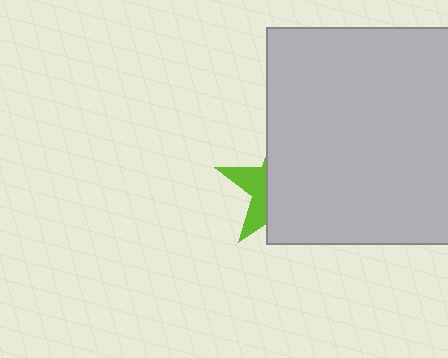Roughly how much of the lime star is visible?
A small part of it is visible (roughly 31%).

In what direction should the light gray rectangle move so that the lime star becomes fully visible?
The light gray rectangle should move right. That is the shortest direction to clear the overlap and leave the lime star fully visible.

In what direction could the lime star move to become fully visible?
The lime star could move left. That would shift it out from behind the light gray rectangle entirely.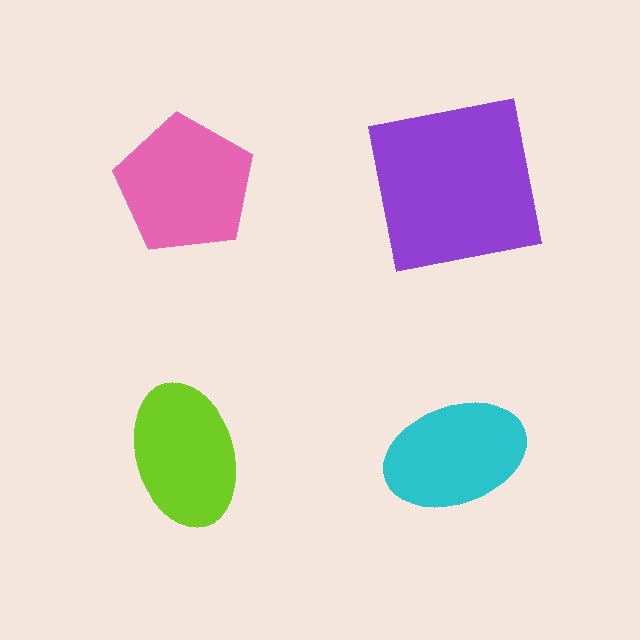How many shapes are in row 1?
2 shapes.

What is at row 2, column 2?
A cyan ellipse.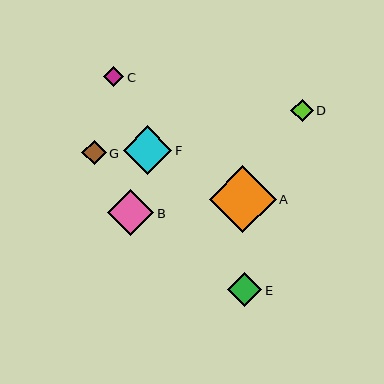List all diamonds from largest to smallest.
From largest to smallest: A, F, B, E, G, D, C.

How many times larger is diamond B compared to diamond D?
Diamond B is approximately 2.0 times the size of diamond D.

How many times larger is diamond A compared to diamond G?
Diamond A is approximately 2.7 times the size of diamond G.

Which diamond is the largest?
Diamond A is the largest with a size of approximately 67 pixels.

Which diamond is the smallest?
Diamond C is the smallest with a size of approximately 20 pixels.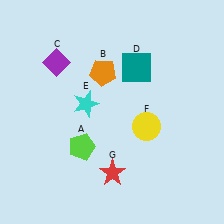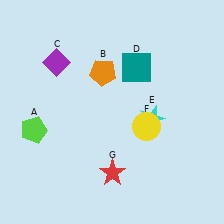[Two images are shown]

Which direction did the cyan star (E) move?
The cyan star (E) moved right.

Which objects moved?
The objects that moved are: the lime pentagon (A), the cyan star (E).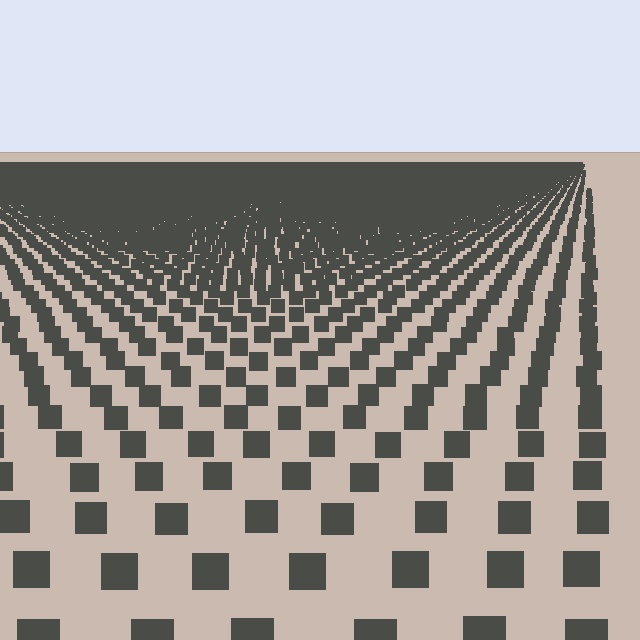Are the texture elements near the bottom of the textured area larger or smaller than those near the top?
Larger. Near the bottom, elements are closer to the viewer and appear at a bigger on-screen size.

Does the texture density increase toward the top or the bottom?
Density increases toward the top.